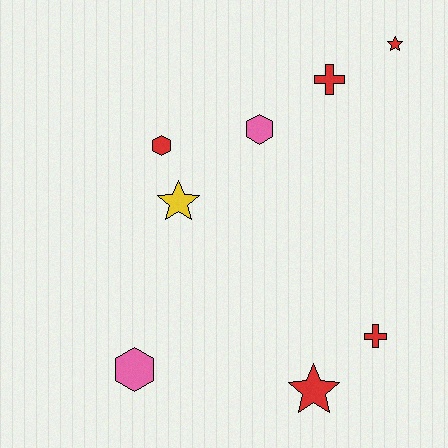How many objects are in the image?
There are 8 objects.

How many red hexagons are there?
There is 1 red hexagon.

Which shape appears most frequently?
Star, with 3 objects.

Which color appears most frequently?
Red, with 5 objects.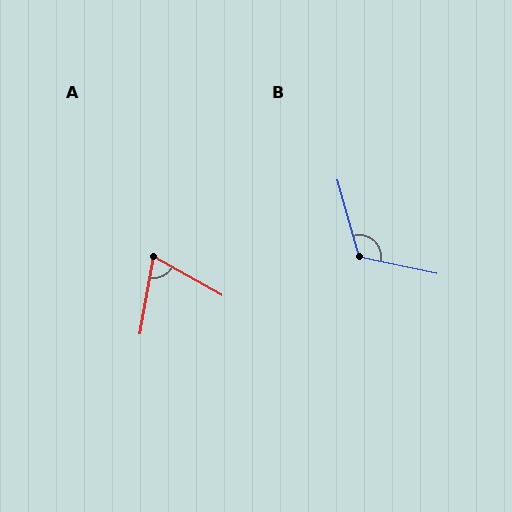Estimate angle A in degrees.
Approximately 71 degrees.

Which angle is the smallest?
A, at approximately 71 degrees.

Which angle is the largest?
B, at approximately 118 degrees.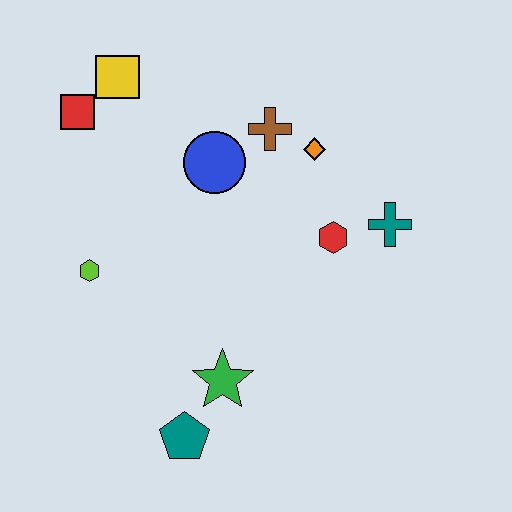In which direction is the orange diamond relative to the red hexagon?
The orange diamond is above the red hexagon.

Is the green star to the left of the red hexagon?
Yes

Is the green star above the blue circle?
No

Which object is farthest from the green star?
The yellow square is farthest from the green star.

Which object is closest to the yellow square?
The red square is closest to the yellow square.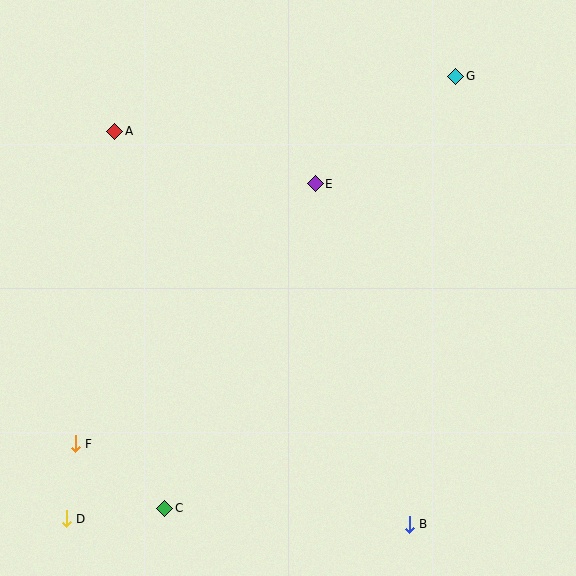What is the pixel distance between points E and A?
The distance between E and A is 208 pixels.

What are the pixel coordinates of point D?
Point D is at (66, 519).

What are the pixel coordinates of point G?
Point G is at (456, 76).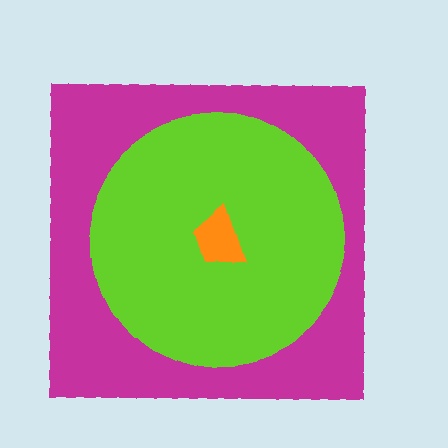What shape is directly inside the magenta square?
The lime circle.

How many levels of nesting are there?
3.